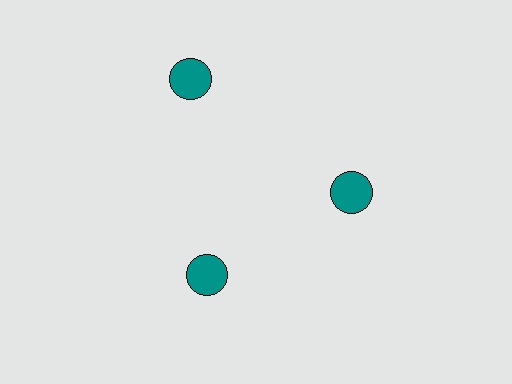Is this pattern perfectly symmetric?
No. The 3 teal circles are arranged in a ring, but one element near the 11 o'clock position is pushed outward from the center, breaking the 3-fold rotational symmetry.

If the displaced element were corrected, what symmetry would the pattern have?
It would have 3-fold rotational symmetry — the pattern would map onto itself every 120 degrees.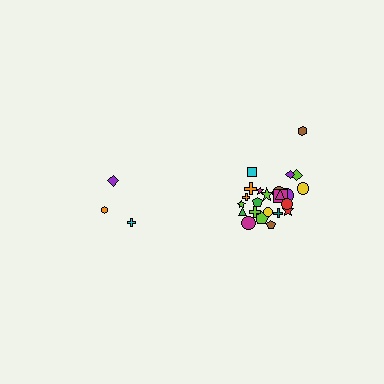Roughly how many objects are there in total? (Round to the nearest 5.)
Roughly 30 objects in total.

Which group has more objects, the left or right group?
The right group.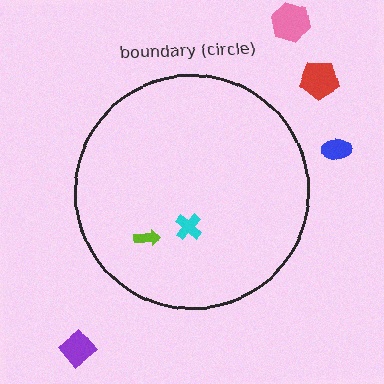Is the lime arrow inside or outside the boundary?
Inside.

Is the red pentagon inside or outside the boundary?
Outside.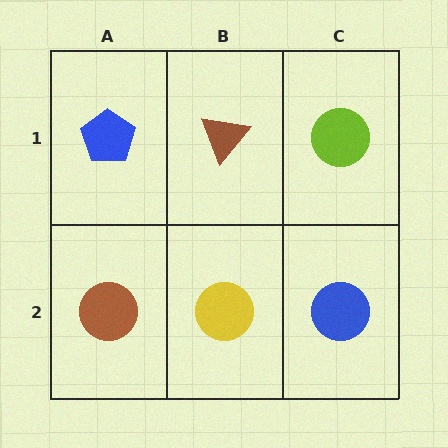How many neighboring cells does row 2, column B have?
3.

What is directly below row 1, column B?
A yellow circle.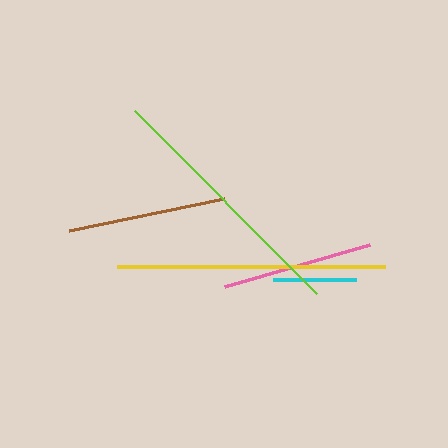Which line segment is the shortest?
The cyan line is the shortest at approximately 83 pixels.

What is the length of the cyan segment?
The cyan segment is approximately 83 pixels long.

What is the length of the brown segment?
The brown segment is approximately 159 pixels long.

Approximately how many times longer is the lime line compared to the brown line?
The lime line is approximately 1.6 times the length of the brown line.